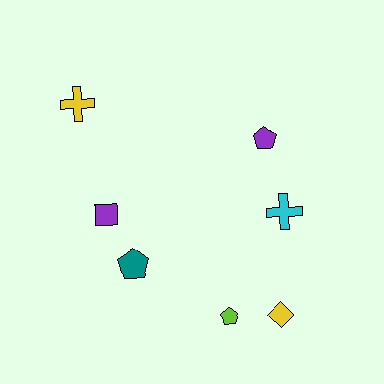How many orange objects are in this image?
There are no orange objects.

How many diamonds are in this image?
There is 1 diamond.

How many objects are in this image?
There are 7 objects.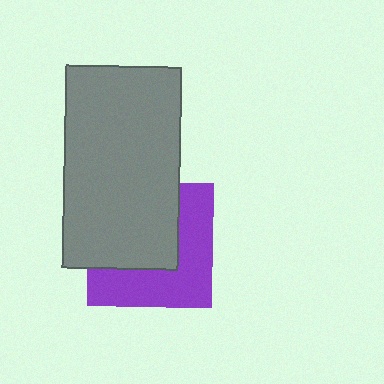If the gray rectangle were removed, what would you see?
You would see the complete purple square.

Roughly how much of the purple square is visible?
About half of it is visible (roughly 48%).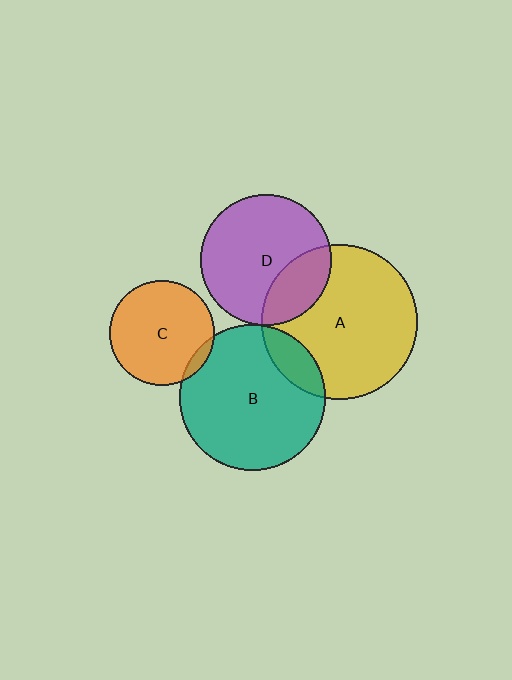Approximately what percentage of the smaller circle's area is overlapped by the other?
Approximately 15%.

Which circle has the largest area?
Circle A (yellow).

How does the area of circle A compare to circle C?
Approximately 2.2 times.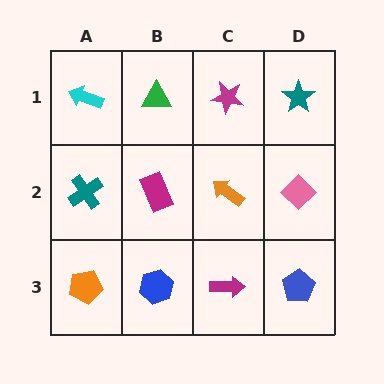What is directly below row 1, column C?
An orange arrow.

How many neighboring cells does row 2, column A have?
3.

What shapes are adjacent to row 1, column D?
A pink diamond (row 2, column D), a magenta star (row 1, column C).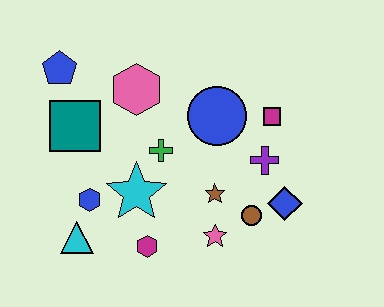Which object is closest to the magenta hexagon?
The cyan star is closest to the magenta hexagon.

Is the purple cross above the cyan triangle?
Yes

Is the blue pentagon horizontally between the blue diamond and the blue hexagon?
No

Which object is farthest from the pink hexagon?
The blue diamond is farthest from the pink hexagon.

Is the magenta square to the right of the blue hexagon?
Yes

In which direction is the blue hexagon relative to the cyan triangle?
The blue hexagon is above the cyan triangle.